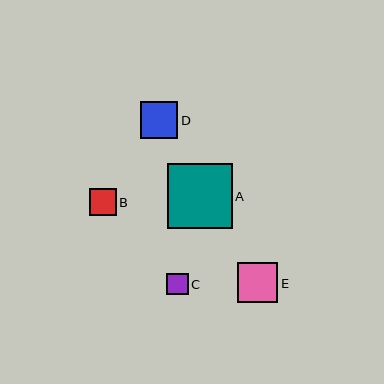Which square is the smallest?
Square C is the smallest with a size of approximately 21 pixels.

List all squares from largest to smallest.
From largest to smallest: A, E, D, B, C.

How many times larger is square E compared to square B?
Square E is approximately 1.5 times the size of square B.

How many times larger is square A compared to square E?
Square A is approximately 1.6 times the size of square E.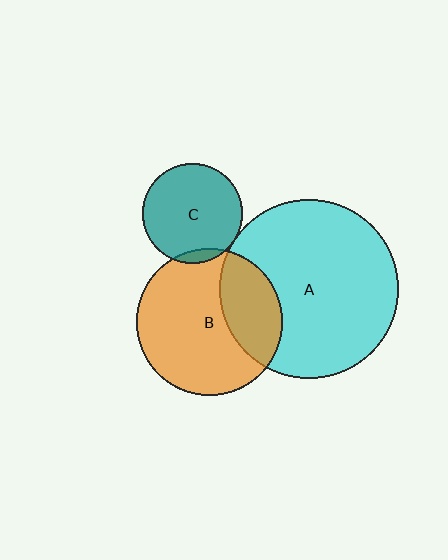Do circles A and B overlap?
Yes.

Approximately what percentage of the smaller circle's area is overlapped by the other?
Approximately 30%.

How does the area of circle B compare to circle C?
Approximately 2.1 times.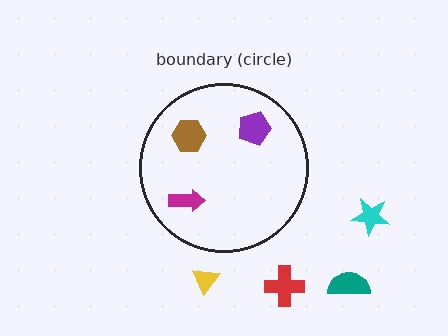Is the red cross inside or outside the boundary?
Outside.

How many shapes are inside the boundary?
3 inside, 4 outside.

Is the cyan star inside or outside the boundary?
Outside.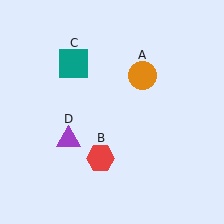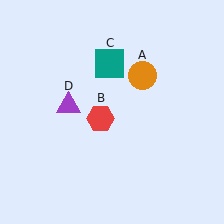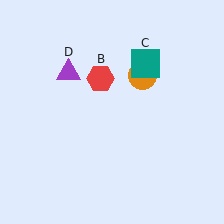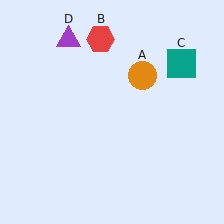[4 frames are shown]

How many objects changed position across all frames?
3 objects changed position: red hexagon (object B), teal square (object C), purple triangle (object D).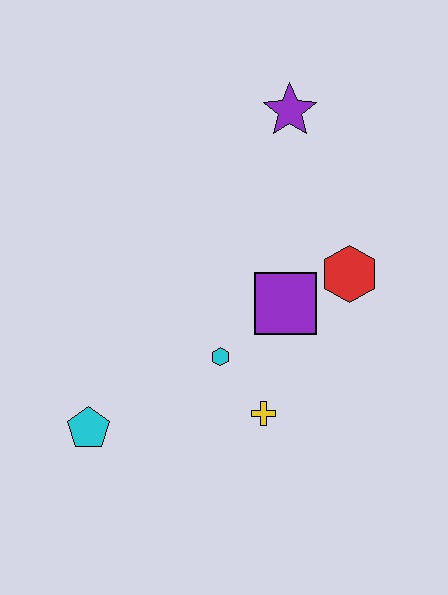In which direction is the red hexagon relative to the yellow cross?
The red hexagon is above the yellow cross.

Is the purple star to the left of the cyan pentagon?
No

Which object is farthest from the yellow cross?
The purple star is farthest from the yellow cross.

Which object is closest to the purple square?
The red hexagon is closest to the purple square.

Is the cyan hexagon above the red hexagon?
No